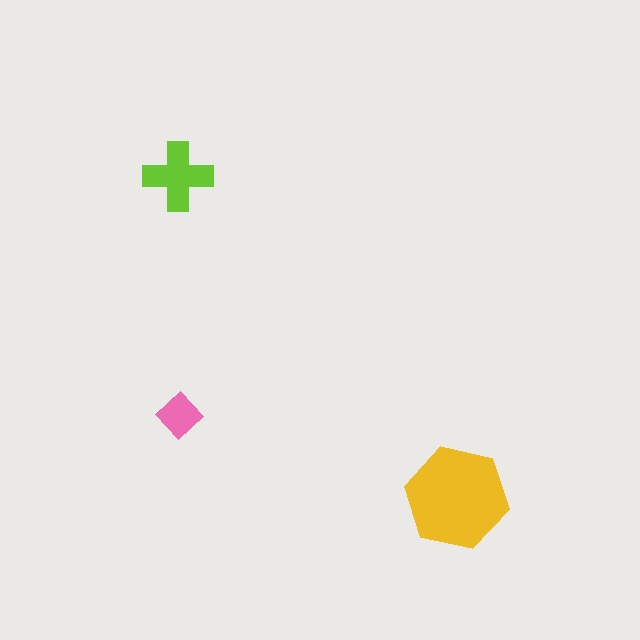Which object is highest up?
The lime cross is topmost.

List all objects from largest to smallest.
The yellow hexagon, the lime cross, the pink diamond.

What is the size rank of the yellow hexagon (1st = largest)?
1st.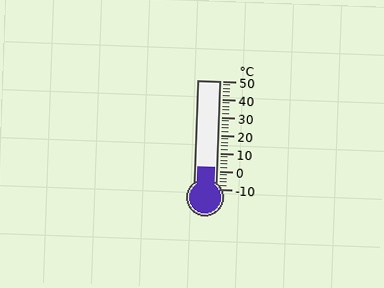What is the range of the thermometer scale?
The thermometer scale ranges from -10°C to 50°C.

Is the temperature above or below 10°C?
The temperature is below 10°C.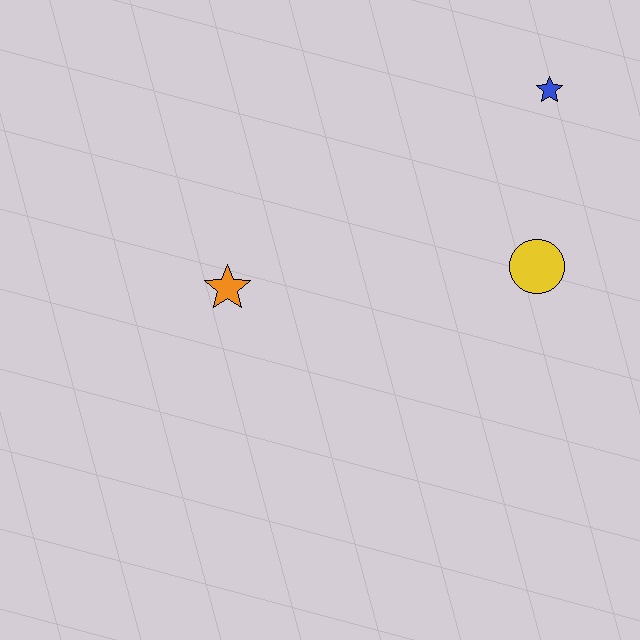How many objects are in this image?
There are 3 objects.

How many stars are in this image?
There are 2 stars.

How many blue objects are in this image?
There is 1 blue object.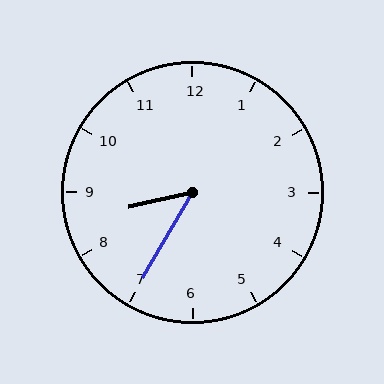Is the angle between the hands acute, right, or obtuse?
It is acute.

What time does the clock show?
8:35.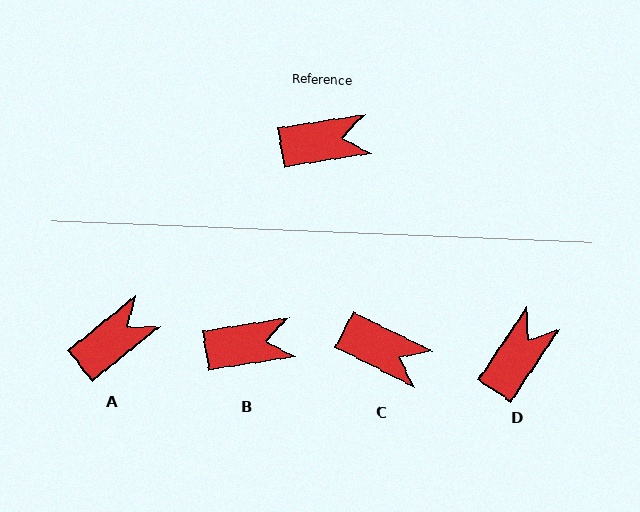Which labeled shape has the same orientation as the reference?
B.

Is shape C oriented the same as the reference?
No, it is off by about 36 degrees.